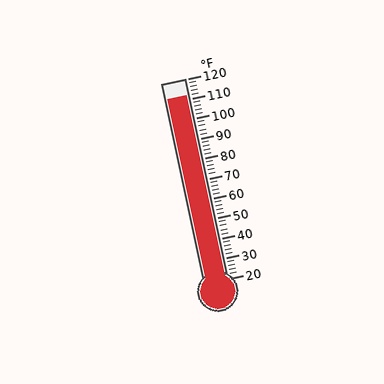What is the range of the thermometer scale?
The thermometer scale ranges from 20°F to 120°F.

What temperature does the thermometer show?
The thermometer shows approximately 112°F.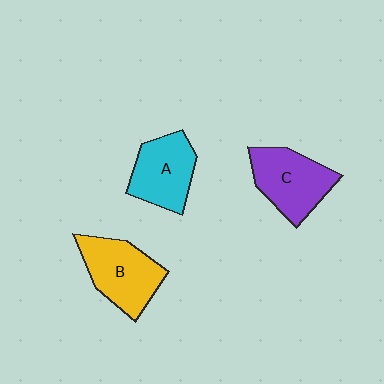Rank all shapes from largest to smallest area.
From largest to smallest: B (yellow), C (purple), A (cyan).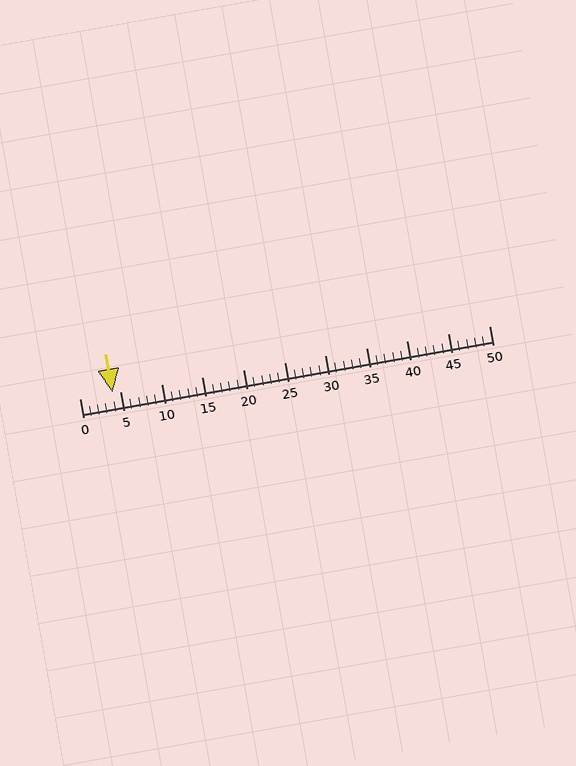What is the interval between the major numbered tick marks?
The major tick marks are spaced 5 units apart.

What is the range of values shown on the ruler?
The ruler shows values from 0 to 50.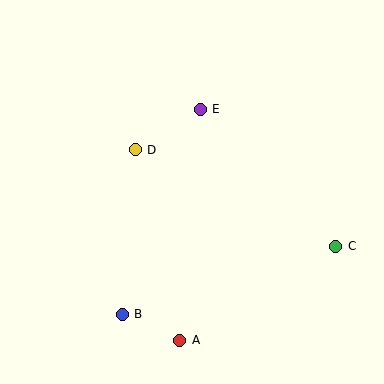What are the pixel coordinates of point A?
Point A is at (180, 340).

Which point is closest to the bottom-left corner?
Point B is closest to the bottom-left corner.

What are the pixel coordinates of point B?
Point B is at (122, 314).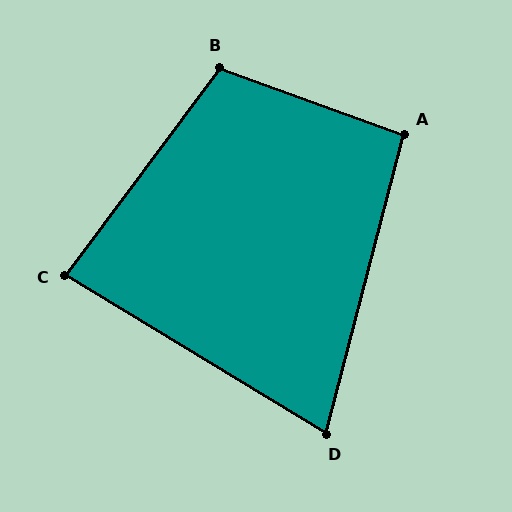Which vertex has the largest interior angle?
B, at approximately 107 degrees.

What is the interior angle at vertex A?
Approximately 95 degrees (obtuse).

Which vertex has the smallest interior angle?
D, at approximately 73 degrees.